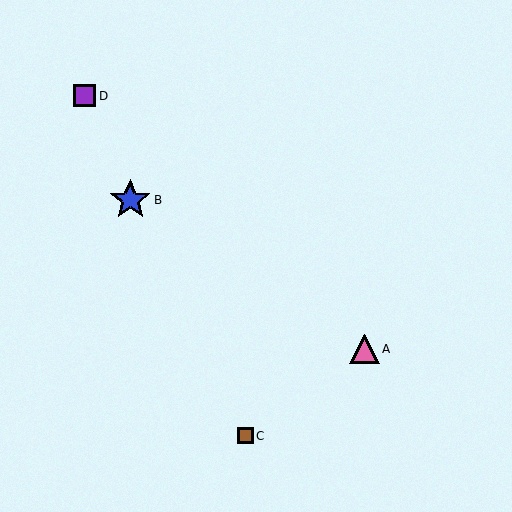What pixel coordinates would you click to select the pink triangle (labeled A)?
Click at (365, 349) to select the pink triangle A.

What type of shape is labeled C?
Shape C is a brown square.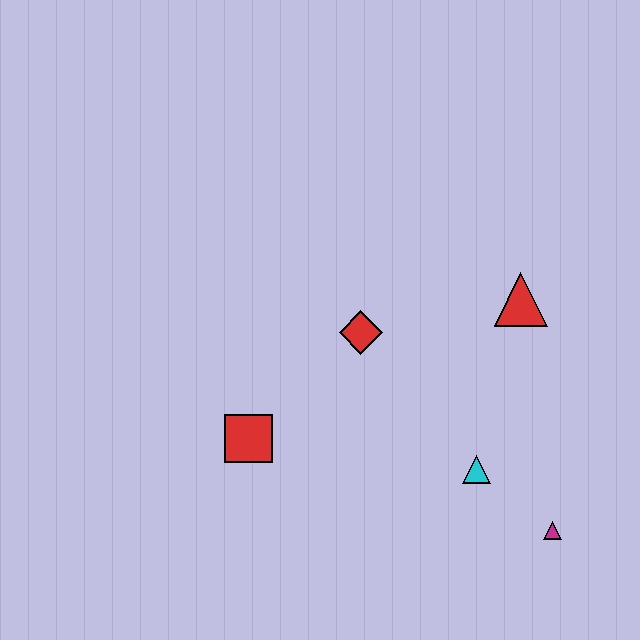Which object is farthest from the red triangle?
The red square is farthest from the red triangle.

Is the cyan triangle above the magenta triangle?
Yes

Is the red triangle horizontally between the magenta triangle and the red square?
Yes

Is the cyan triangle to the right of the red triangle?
No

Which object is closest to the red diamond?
The red square is closest to the red diamond.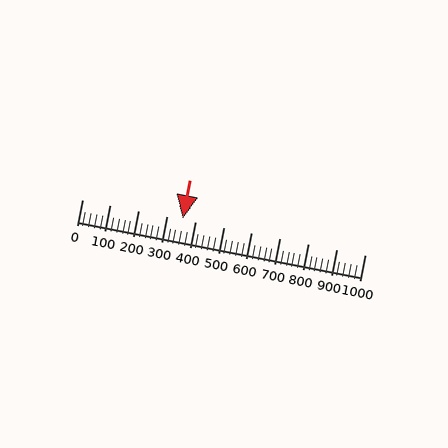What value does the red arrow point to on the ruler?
The red arrow points to approximately 355.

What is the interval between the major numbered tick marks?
The major tick marks are spaced 100 units apart.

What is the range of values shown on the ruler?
The ruler shows values from 0 to 1000.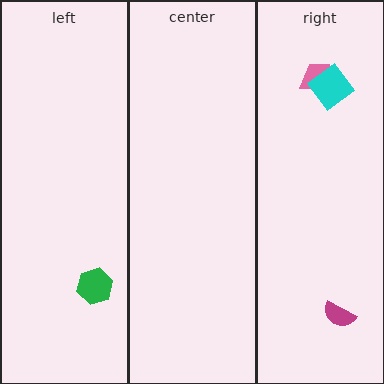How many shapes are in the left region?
1.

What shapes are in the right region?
The pink trapezoid, the cyan diamond, the magenta semicircle.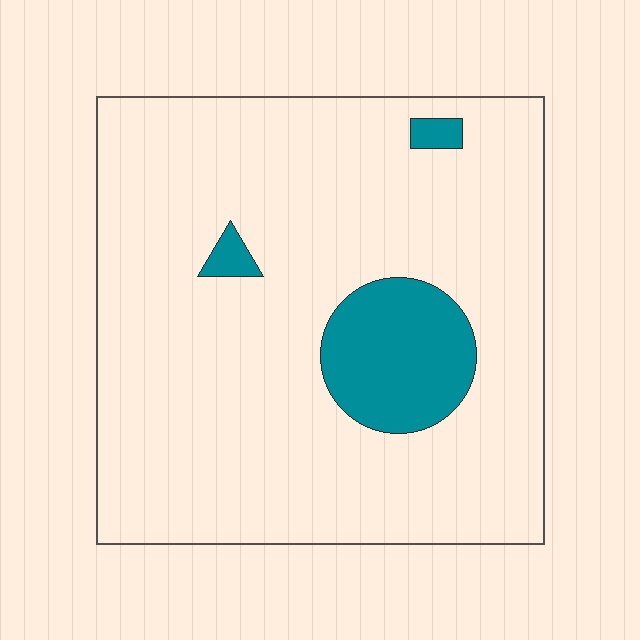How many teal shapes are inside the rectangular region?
3.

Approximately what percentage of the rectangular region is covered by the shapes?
Approximately 10%.